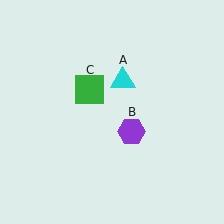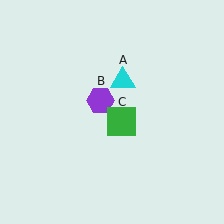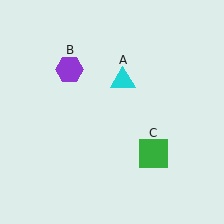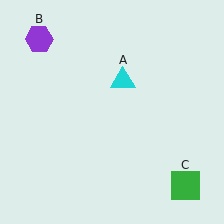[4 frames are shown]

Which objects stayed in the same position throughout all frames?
Cyan triangle (object A) remained stationary.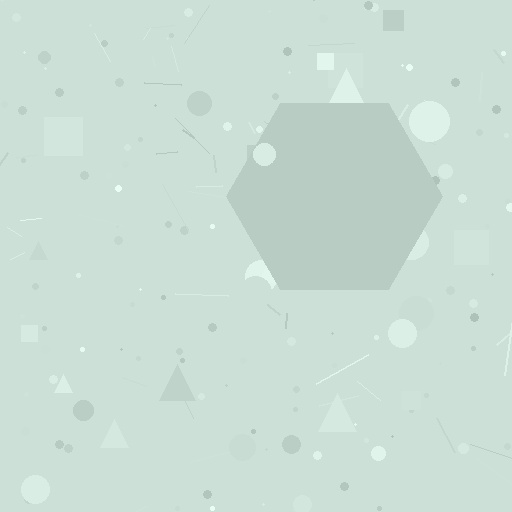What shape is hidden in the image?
A hexagon is hidden in the image.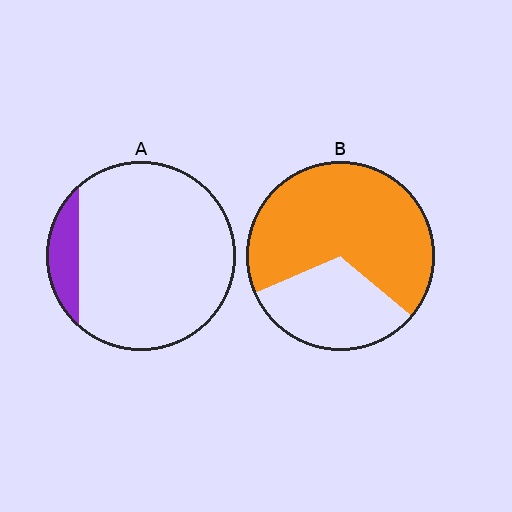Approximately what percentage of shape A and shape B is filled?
A is approximately 10% and B is approximately 70%.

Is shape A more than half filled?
No.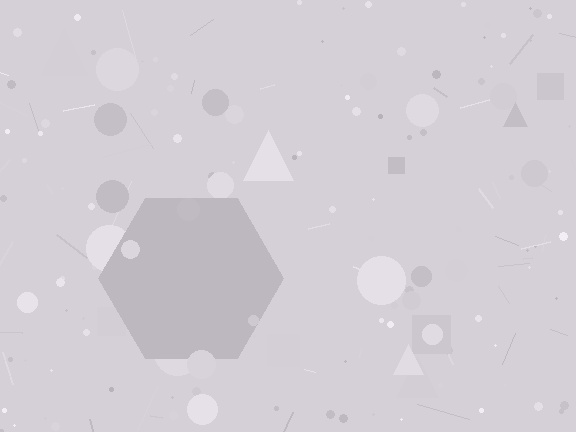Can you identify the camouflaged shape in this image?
The camouflaged shape is a hexagon.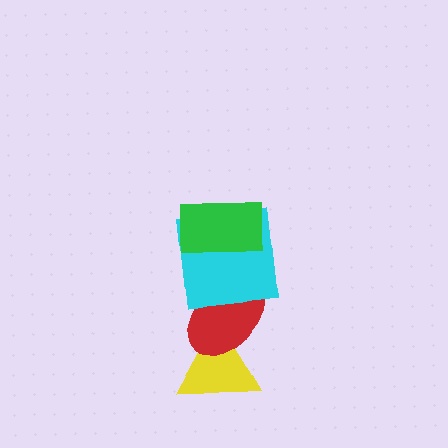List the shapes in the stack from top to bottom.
From top to bottom: the green rectangle, the cyan square, the red ellipse, the yellow triangle.